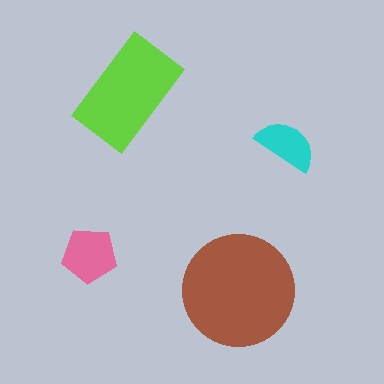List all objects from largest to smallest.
The brown circle, the lime rectangle, the pink pentagon, the cyan semicircle.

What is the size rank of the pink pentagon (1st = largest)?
3rd.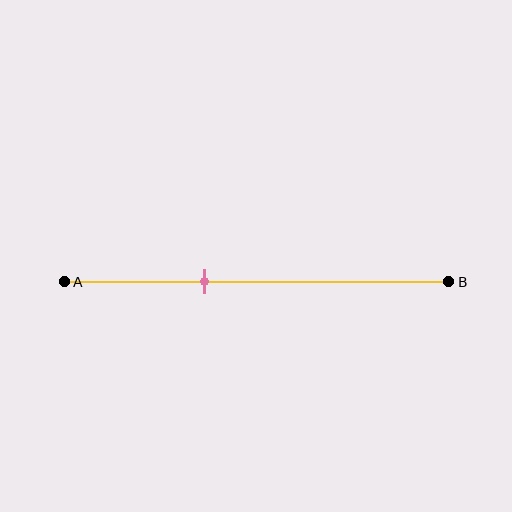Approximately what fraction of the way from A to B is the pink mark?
The pink mark is approximately 35% of the way from A to B.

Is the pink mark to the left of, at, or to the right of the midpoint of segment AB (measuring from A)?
The pink mark is to the left of the midpoint of segment AB.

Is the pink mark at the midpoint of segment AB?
No, the mark is at about 35% from A, not at the 50% midpoint.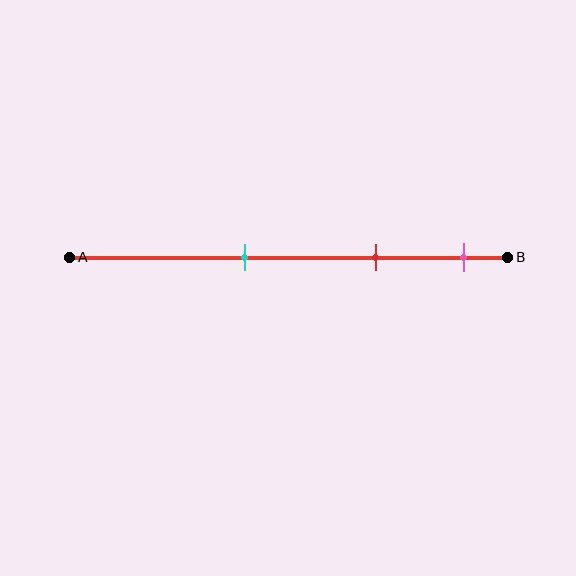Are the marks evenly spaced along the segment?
Yes, the marks are approximately evenly spaced.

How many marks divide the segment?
There are 3 marks dividing the segment.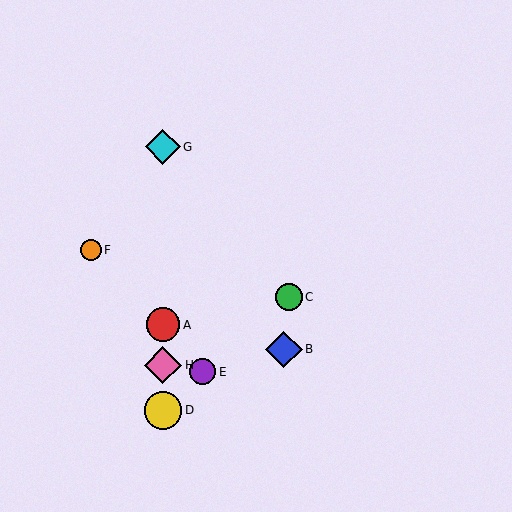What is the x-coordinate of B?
Object B is at x≈284.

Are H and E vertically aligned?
No, H is at x≈163 and E is at x≈203.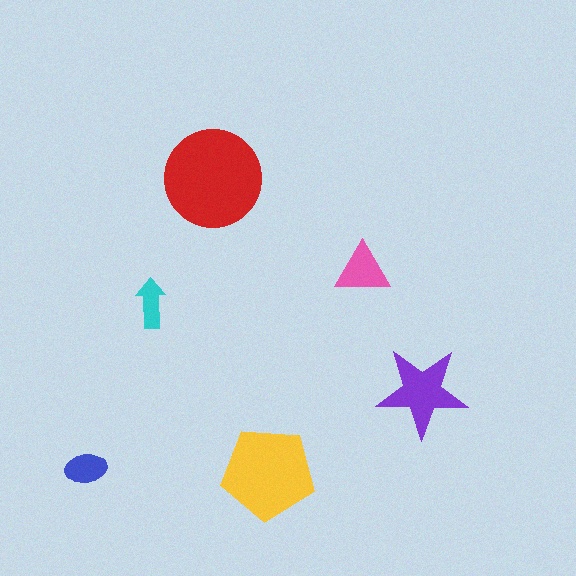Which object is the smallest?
The cyan arrow.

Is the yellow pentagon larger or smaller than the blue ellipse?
Larger.